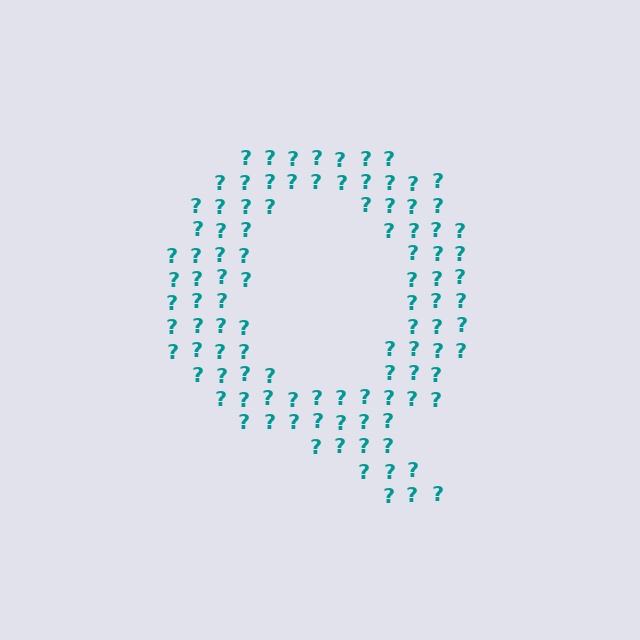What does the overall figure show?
The overall figure shows the letter Q.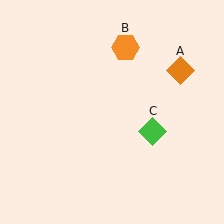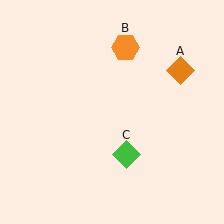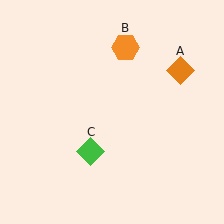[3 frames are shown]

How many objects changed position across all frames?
1 object changed position: green diamond (object C).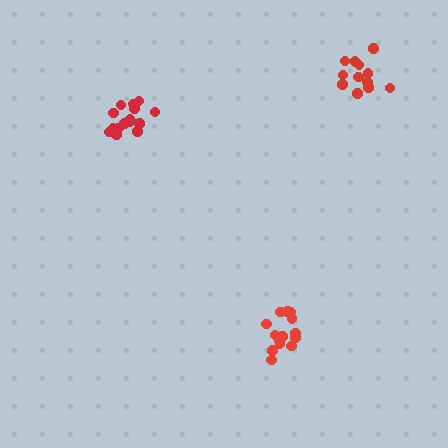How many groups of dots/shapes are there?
There are 3 groups.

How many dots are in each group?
Group 1: 16 dots, Group 2: 16 dots, Group 3: 13 dots (45 total).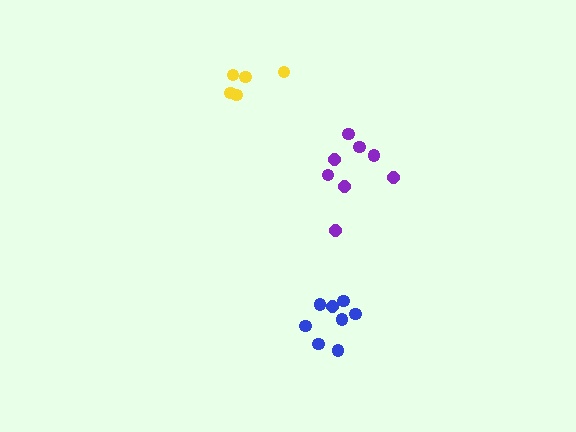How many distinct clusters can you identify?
There are 3 distinct clusters.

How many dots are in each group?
Group 1: 8 dots, Group 2: 5 dots, Group 3: 8 dots (21 total).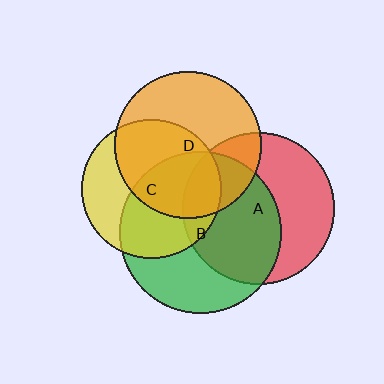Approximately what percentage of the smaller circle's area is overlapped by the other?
Approximately 15%.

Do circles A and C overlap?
Yes.